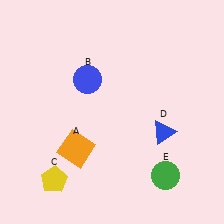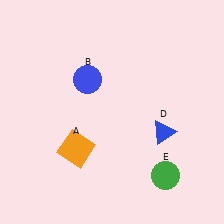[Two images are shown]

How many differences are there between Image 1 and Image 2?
There is 1 difference between the two images.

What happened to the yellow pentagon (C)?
The yellow pentagon (C) was removed in Image 2. It was in the bottom-left area of Image 1.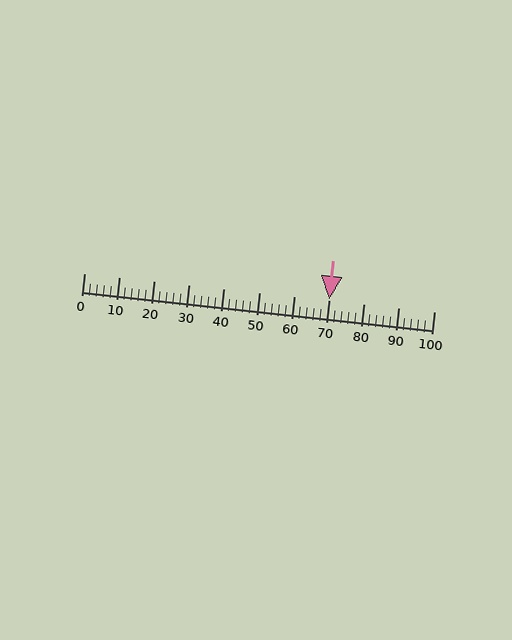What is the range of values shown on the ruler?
The ruler shows values from 0 to 100.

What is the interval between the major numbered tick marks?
The major tick marks are spaced 10 units apart.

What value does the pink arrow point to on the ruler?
The pink arrow points to approximately 70.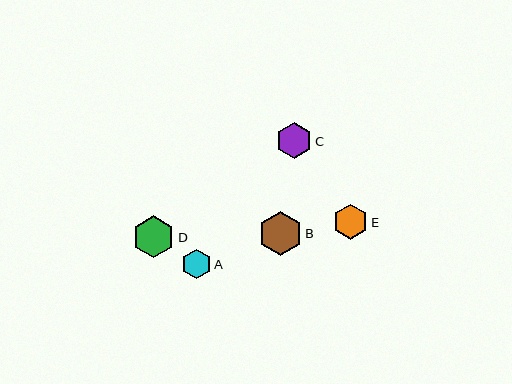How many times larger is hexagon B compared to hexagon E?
Hexagon B is approximately 1.2 times the size of hexagon E.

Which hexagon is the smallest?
Hexagon A is the smallest with a size of approximately 29 pixels.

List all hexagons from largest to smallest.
From largest to smallest: B, D, C, E, A.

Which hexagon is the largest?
Hexagon B is the largest with a size of approximately 43 pixels.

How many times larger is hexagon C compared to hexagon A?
Hexagon C is approximately 1.3 times the size of hexagon A.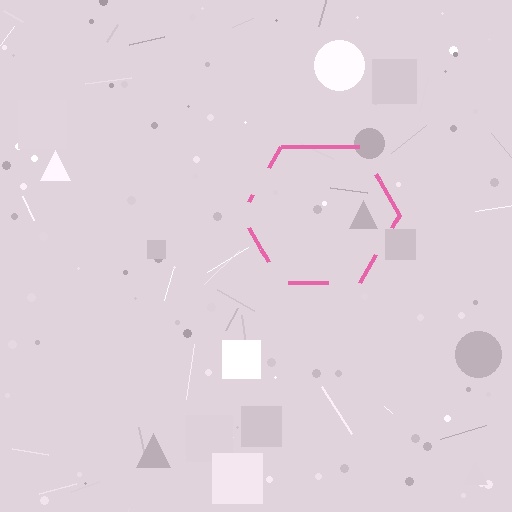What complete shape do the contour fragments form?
The contour fragments form a hexagon.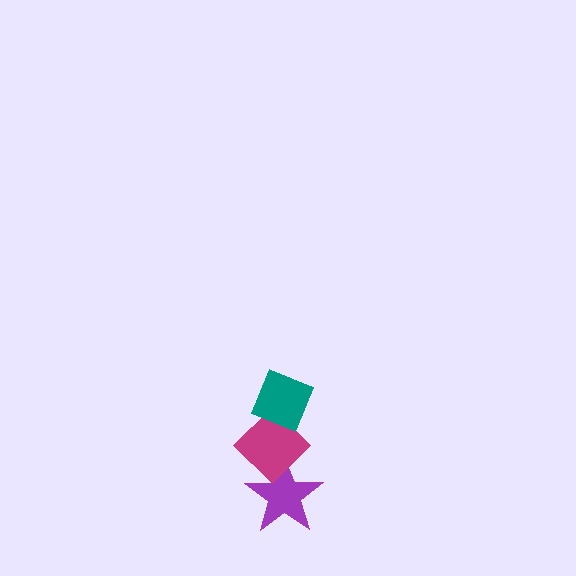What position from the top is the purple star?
The purple star is 3rd from the top.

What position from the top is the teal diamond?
The teal diamond is 1st from the top.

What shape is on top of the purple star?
The magenta diamond is on top of the purple star.